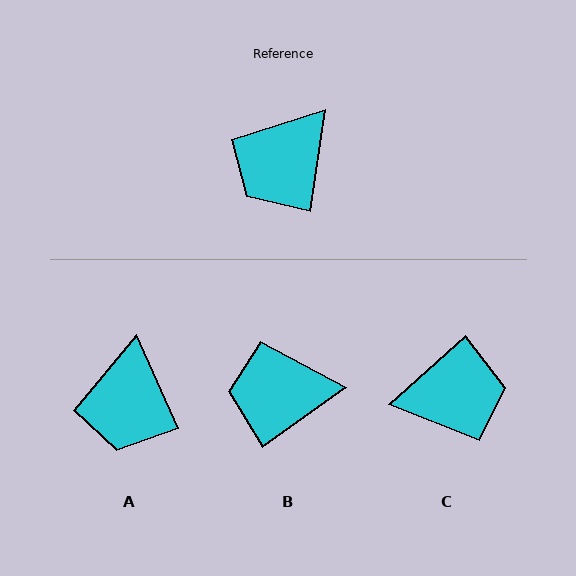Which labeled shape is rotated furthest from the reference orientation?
C, about 140 degrees away.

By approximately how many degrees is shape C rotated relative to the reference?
Approximately 140 degrees counter-clockwise.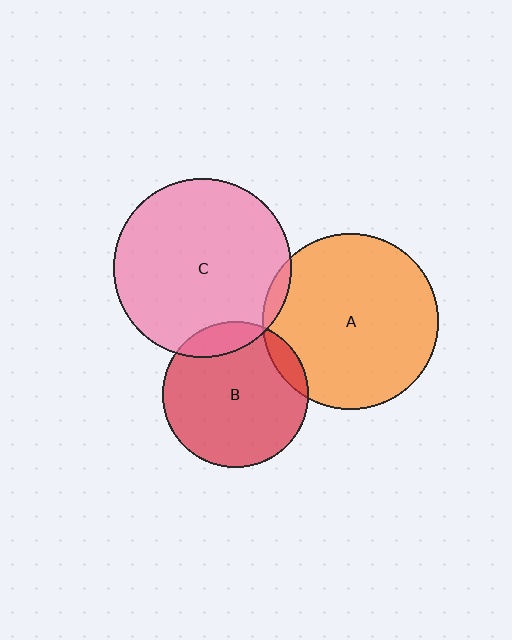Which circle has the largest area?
Circle C (pink).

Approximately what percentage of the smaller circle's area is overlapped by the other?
Approximately 10%.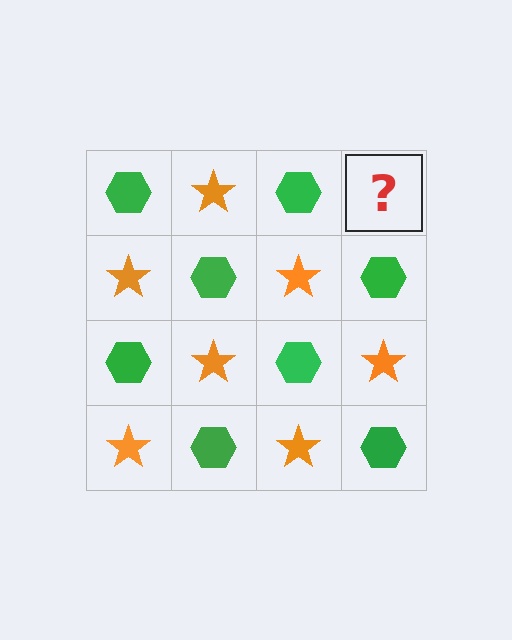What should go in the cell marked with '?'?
The missing cell should contain an orange star.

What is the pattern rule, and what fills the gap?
The rule is that it alternates green hexagon and orange star in a checkerboard pattern. The gap should be filled with an orange star.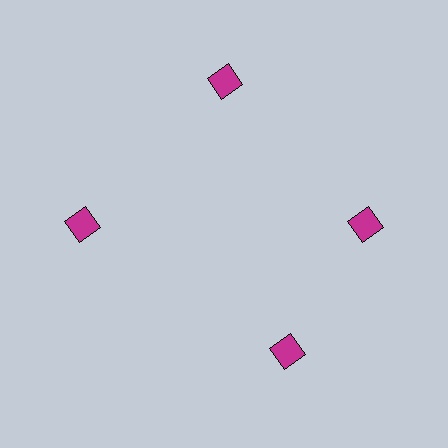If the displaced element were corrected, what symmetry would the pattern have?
It would have 4-fold rotational symmetry — the pattern would map onto itself every 90 degrees.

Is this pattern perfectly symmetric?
No. The 4 magenta squares are arranged in a ring, but one element near the 6 o'clock position is rotated out of alignment along the ring, breaking the 4-fold rotational symmetry.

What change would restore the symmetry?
The symmetry would be restored by rotating it back into even spacing with its neighbors so that all 4 squares sit at equal angles and equal distance from the center.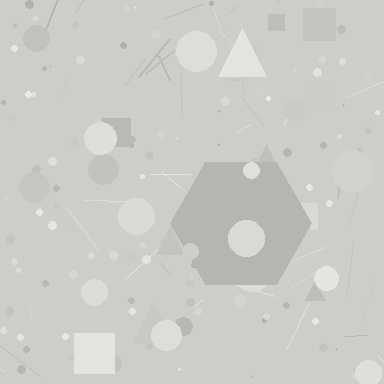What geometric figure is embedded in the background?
A hexagon is embedded in the background.